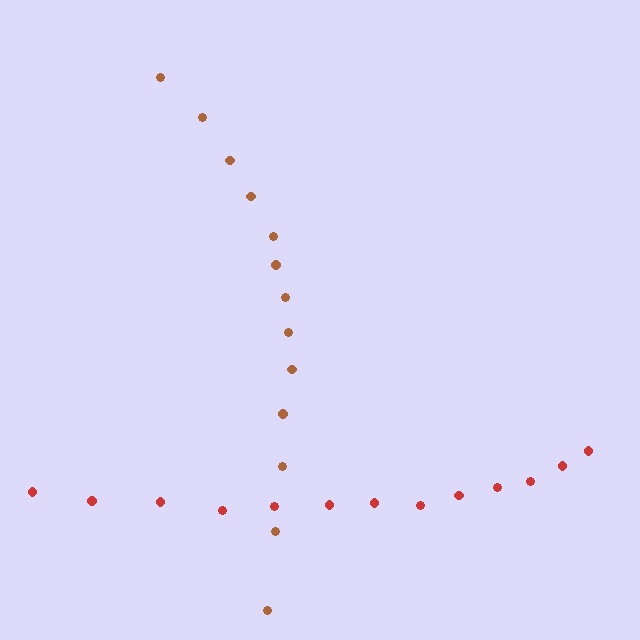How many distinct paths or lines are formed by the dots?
There are 2 distinct paths.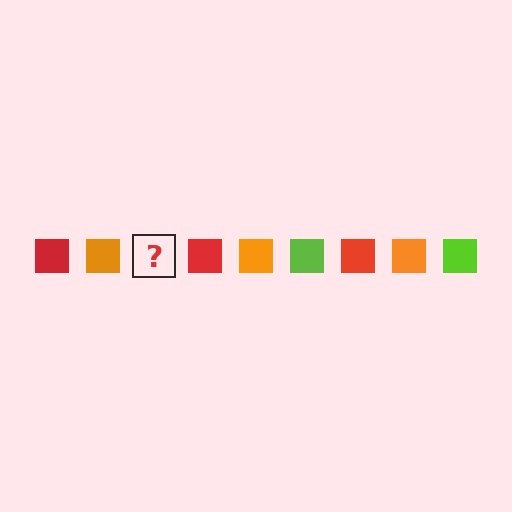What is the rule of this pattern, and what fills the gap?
The rule is that the pattern cycles through red, orange, lime squares. The gap should be filled with a lime square.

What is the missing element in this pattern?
The missing element is a lime square.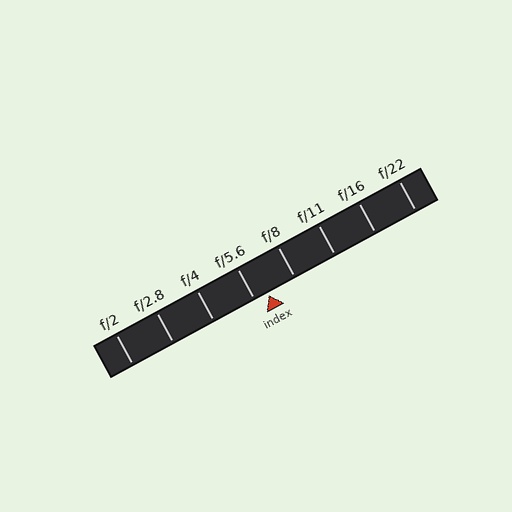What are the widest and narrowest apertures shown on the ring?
The widest aperture shown is f/2 and the narrowest is f/22.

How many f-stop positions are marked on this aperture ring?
There are 8 f-stop positions marked.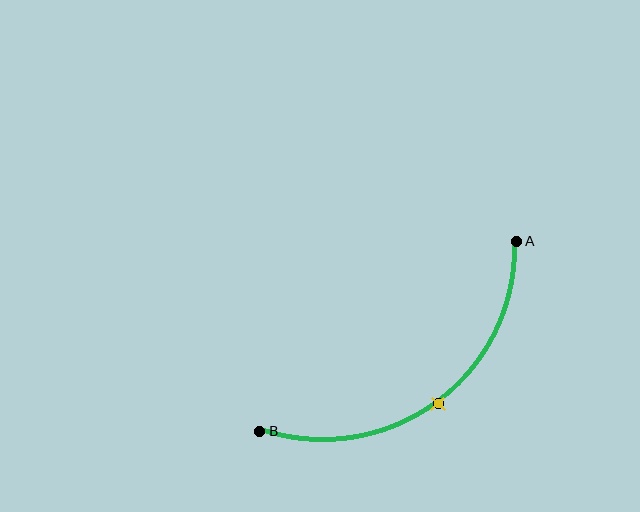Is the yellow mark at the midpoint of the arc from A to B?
Yes. The yellow mark lies on the arc at equal arc-length from both A and B — it is the arc midpoint.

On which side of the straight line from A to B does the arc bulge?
The arc bulges below and to the right of the straight line connecting A and B.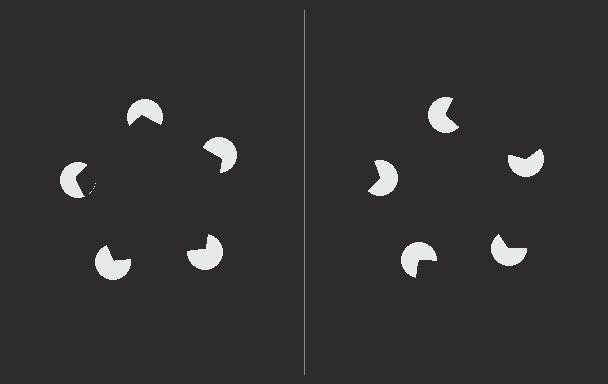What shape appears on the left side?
An illusory pentagon.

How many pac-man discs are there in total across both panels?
10 — 5 on each side.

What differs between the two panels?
The pac-man discs are positioned identically on both sides; only the wedge orientations differ. On the left they align to a pentagon; on the right they are misaligned.